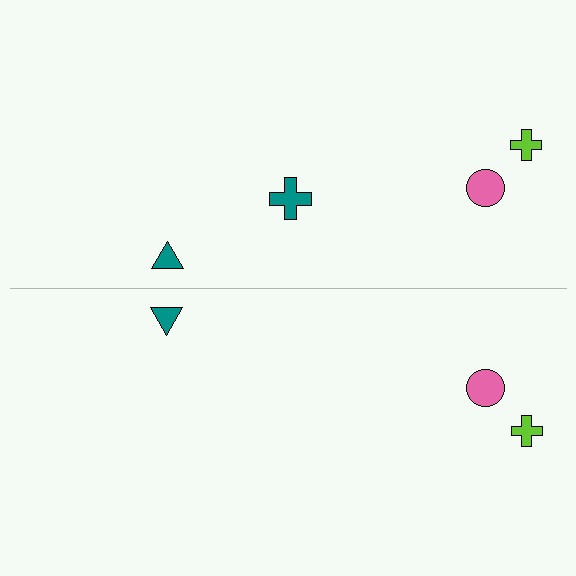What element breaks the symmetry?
A teal cross is missing from the bottom side.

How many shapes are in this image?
There are 7 shapes in this image.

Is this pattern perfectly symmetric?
No, the pattern is not perfectly symmetric. A teal cross is missing from the bottom side.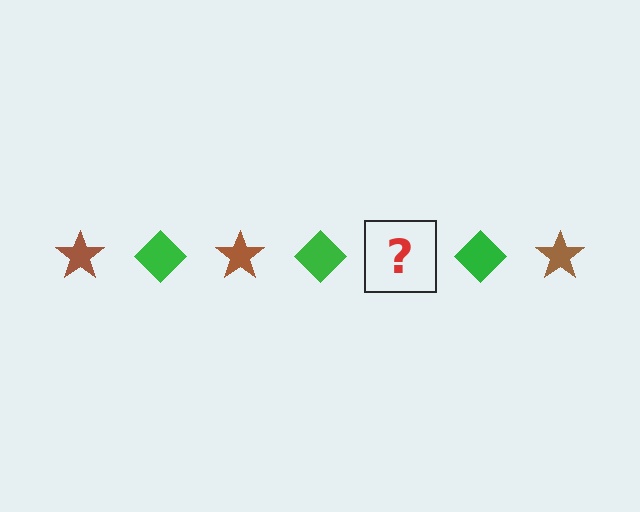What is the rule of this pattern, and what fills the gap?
The rule is that the pattern alternates between brown star and green diamond. The gap should be filled with a brown star.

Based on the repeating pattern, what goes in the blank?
The blank should be a brown star.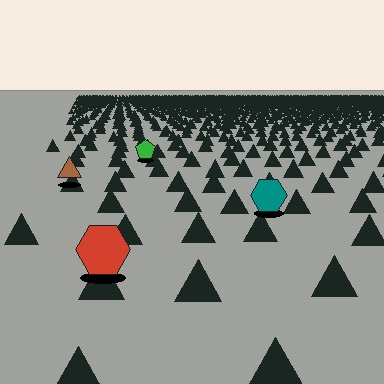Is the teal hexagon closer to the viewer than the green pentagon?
Yes. The teal hexagon is closer — you can tell from the texture gradient: the ground texture is coarser near it.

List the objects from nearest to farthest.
From nearest to farthest: the red hexagon, the teal hexagon, the brown triangle, the green pentagon.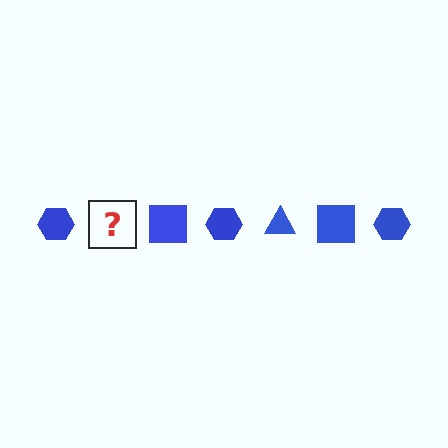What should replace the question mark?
The question mark should be replaced with a blue triangle.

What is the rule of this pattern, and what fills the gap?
The rule is that the pattern cycles through hexagon, triangle, square shapes in blue. The gap should be filled with a blue triangle.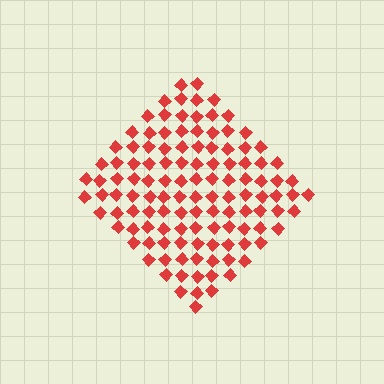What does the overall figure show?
The overall figure shows a diamond.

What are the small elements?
The small elements are diamonds.